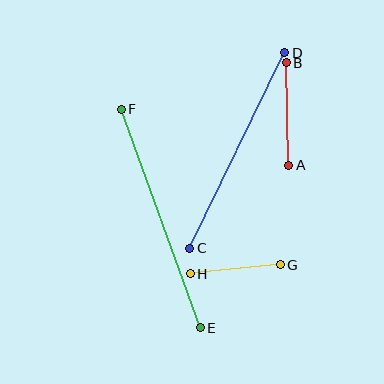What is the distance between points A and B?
The distance is approximately 102 pixels.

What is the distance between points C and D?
The distance is approximately 217 pixels.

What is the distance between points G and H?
The distance is approximately 91 pixels.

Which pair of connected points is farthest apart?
Points E and F are farthest apart.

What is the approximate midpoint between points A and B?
The midpoint is at approximately (287, 114) pixels.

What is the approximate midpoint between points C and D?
The midpoint is at approximately (237, 150) pixels.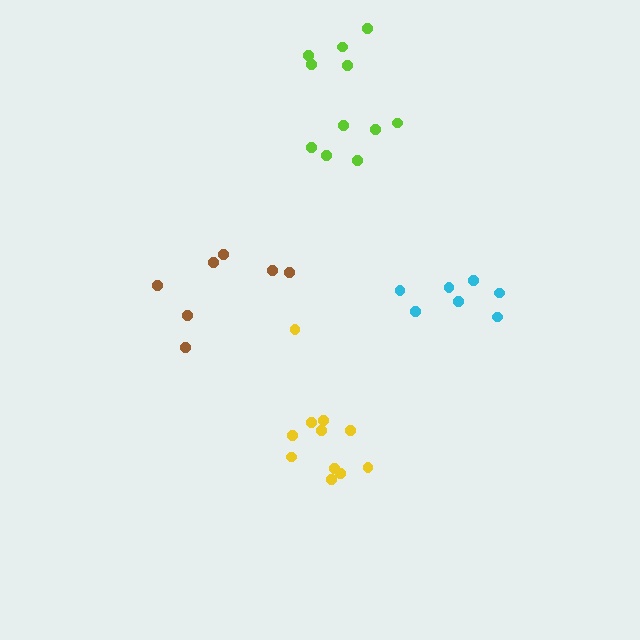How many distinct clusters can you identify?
There are 4 distinct clusters.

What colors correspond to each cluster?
The clusters are colored: cyan, yellow, brown, lime.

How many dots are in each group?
Group 1: 7 dots, Group 2: 11 dots, Group 3: 7 dots, Group 4: 11 dots (36 total).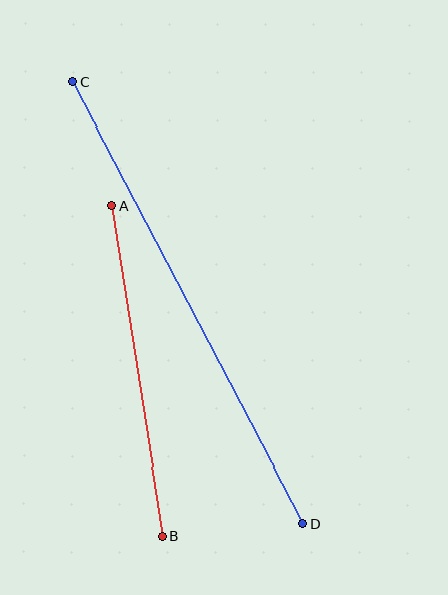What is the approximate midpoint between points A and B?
The midpoint is at approximately (137, 371) pixels.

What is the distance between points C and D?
The distance is approximately 499 pixels.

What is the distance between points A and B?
The distance is approximately 334 pixels.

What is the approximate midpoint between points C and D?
The midpoint is at approximately (188, 303) pixels.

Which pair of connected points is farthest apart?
Points C and D are farthest apart.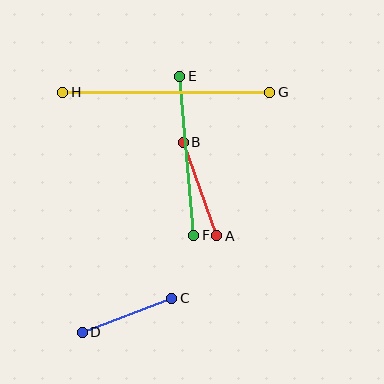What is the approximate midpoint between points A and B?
The midpoint is at approximately (200, 189) pixels.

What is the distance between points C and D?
The distance is approximately 96 pixels.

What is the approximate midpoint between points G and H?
The midpoint is at approximately (166, 92) pixels.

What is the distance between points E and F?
The distance is approximately 159 pixels.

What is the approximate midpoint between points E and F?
The midpoint is at approximately (187, 156) pixels.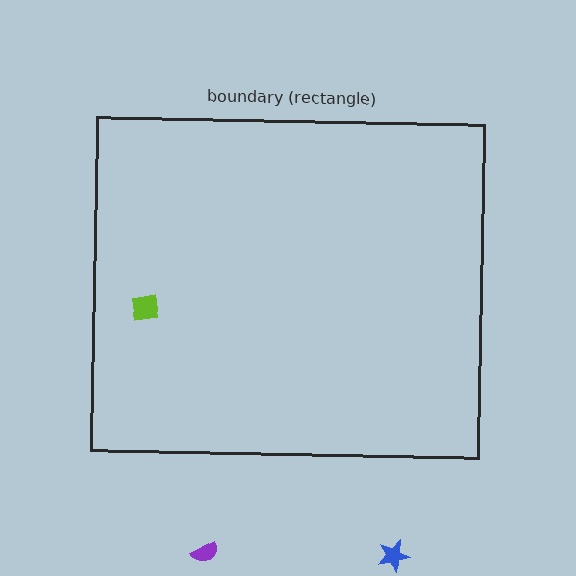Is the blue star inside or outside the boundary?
Outside.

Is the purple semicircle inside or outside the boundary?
Outside.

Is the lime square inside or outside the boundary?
Inside.